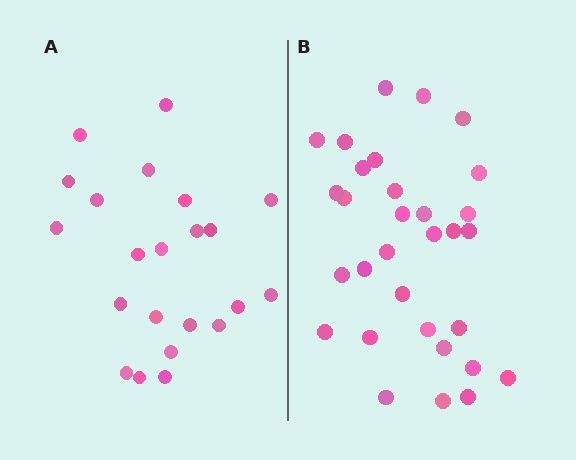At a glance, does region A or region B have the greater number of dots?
Region B (the right region) has more dots.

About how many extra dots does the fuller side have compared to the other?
Region B has roughly 8 or so more dots than region A.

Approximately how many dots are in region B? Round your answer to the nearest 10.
About 30 dots. (The exact count is 31, which rounds to 30.)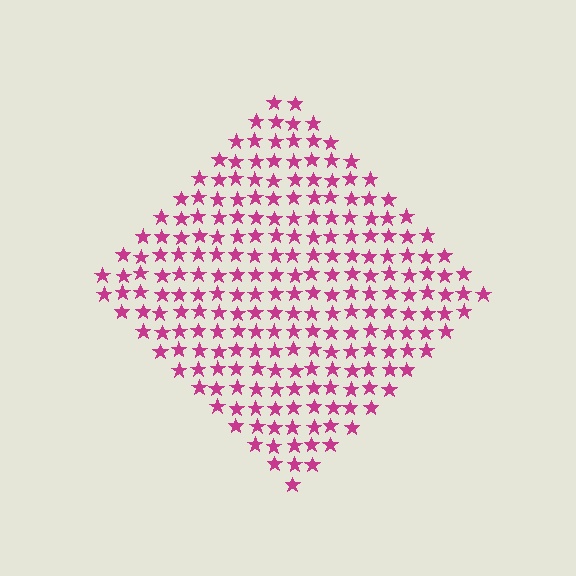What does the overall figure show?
The overall figure shows a diamond.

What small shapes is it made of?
It is made of small stars.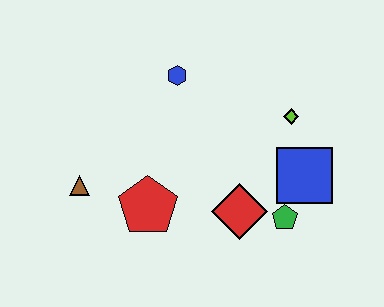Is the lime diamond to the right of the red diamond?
Yes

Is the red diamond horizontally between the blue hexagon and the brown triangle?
No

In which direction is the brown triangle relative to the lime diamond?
The brown triangle is to the left of the lime diamond.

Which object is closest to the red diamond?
The green pentagon is closest to the red diamond.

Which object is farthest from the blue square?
The brown triangle is farthest from the blue square.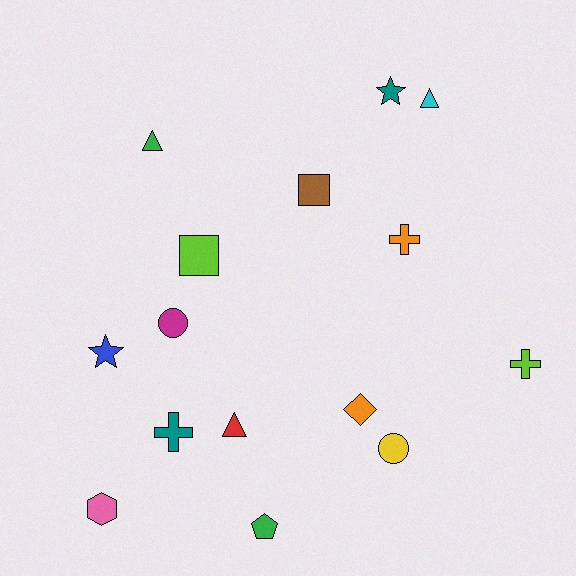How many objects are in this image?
There are 15 objects.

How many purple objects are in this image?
There are no purple objects.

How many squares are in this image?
There are 2 squares.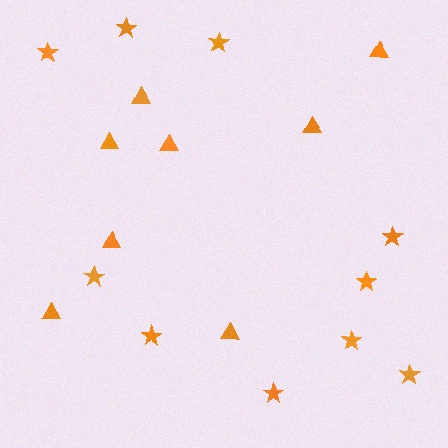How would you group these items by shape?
There are 2 groups: one group of triangles (8) and one group of stars (10).